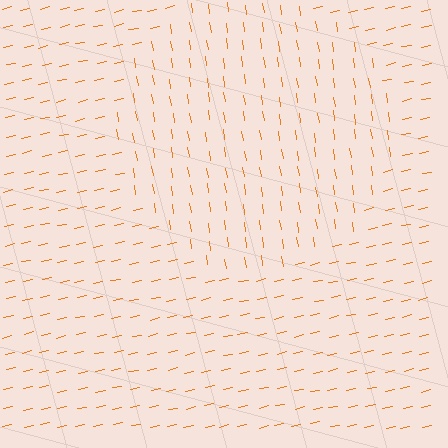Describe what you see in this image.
The image is filled with small orange line segments. A circle region in the image has lines oriented differently from the surrounding lines, creating a visible texture boundary.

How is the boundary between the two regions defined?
The boundary is defined purely by a change in line orientation (approximately 86 degrees difference). All lines are the same color and thickness.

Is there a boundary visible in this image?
Yes, there is a texture boundary formed by a change in line orientation.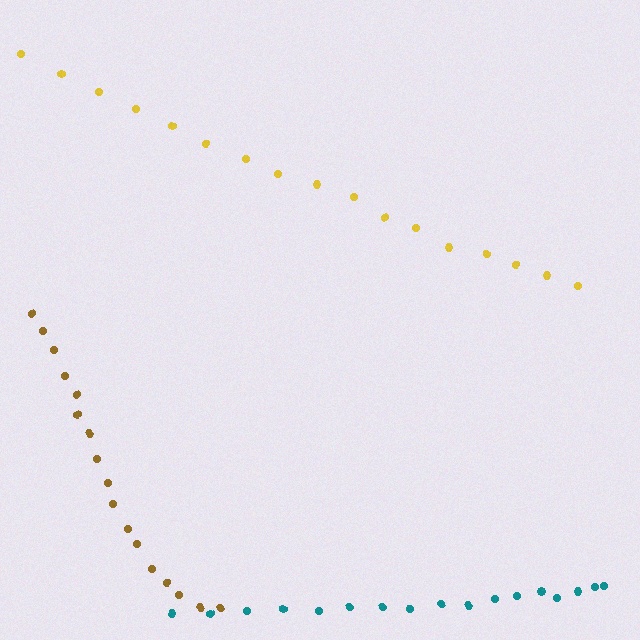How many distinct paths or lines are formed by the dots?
There are 3 distinct paths.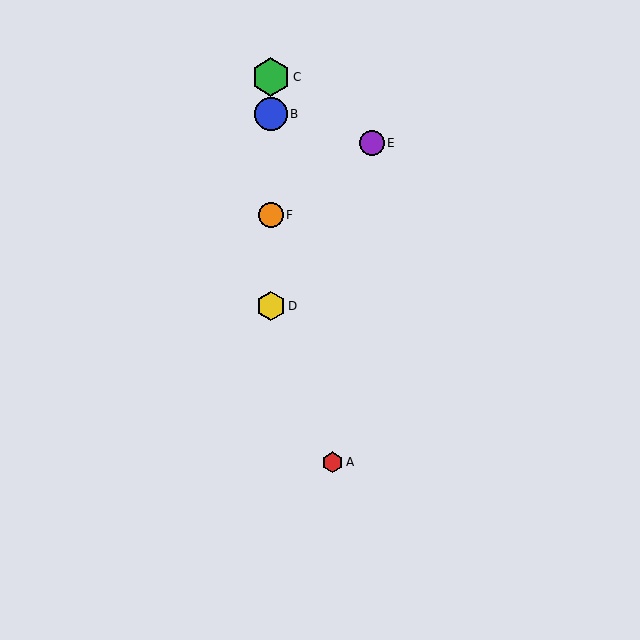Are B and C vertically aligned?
Yes, both are at x≈271.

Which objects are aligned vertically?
Objects B, C, D, F are aligned vertically.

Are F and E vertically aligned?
No, F is at x≈271 and E is at x≈372.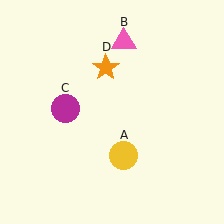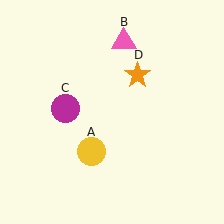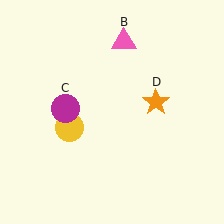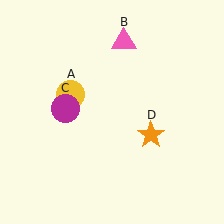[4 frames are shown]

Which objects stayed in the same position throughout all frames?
Pink triangle (object B) and magenta circle (object C) remained stationary.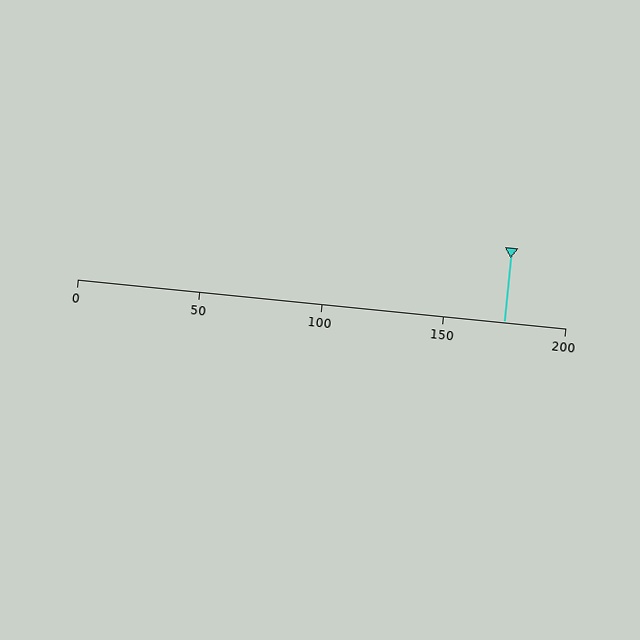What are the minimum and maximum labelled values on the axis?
The axis runs from 0 to 200.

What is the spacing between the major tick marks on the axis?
The major ticks are spaced 50 apart.